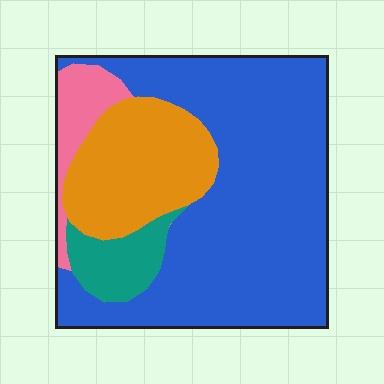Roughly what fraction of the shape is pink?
Pink covers around 10% of the shape.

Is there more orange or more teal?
Orange.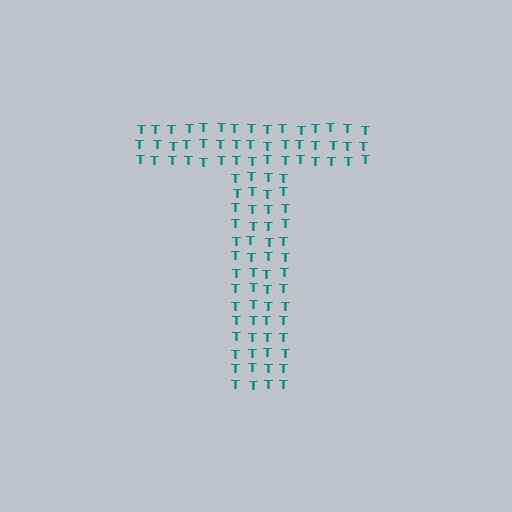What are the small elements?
The small elements are letter T's.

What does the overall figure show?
The overall figure shows the letter T.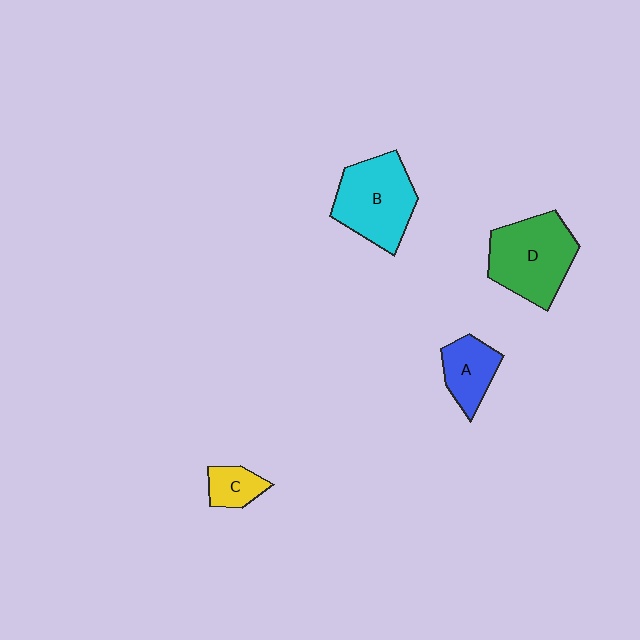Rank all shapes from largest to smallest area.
From largest to smallest: D (green), B (cyan), A (blue), C (yellow).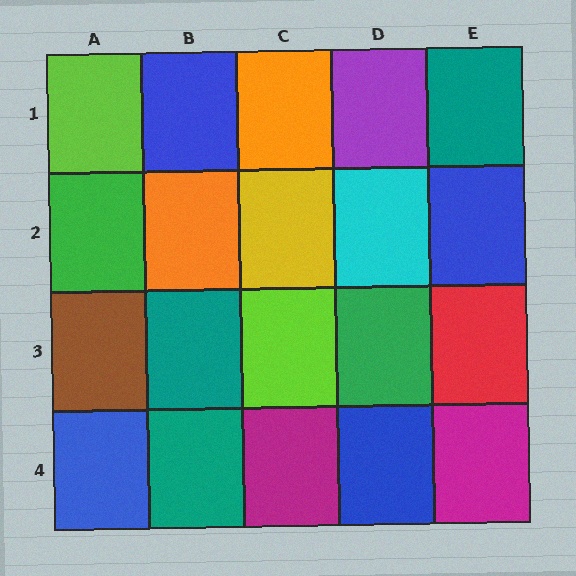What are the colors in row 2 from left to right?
Green, orange, yellow, cyan, blue.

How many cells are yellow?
1 cell is yellow.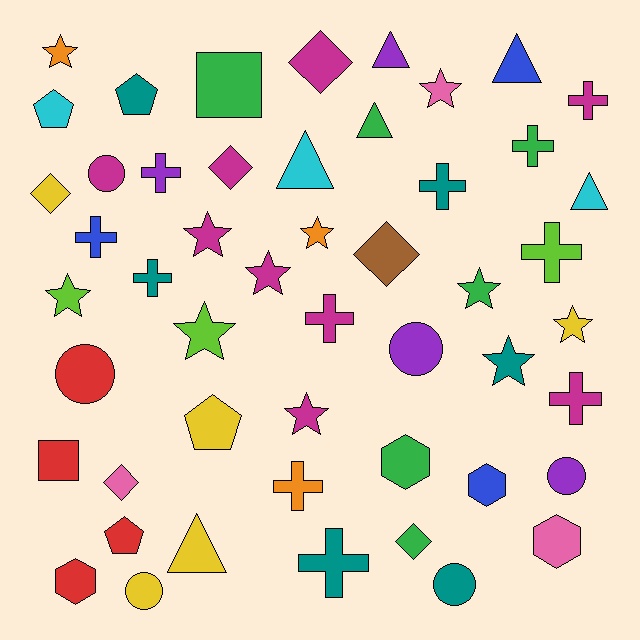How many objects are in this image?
There are 50 objects.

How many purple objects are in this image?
There are 4 purple objects.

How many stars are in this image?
There are 11 stars.